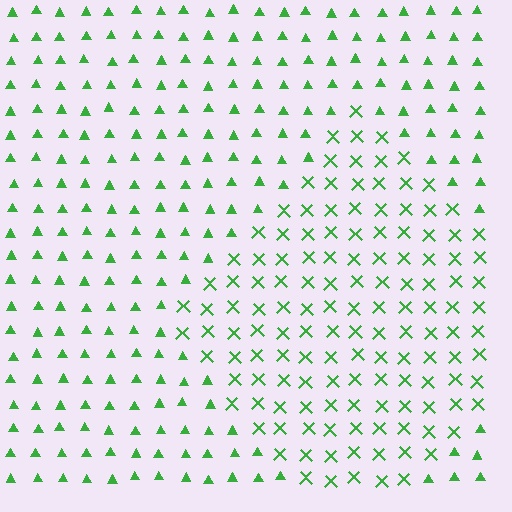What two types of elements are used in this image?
The image uses X marks inside the diamond region and triangles outside it.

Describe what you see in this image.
The image is filled with small green elements arranged in a uniform grid. A diamond-shaped region contains X marks, while the surrounding area contains triangles. The boundary is defined purely by the change in element shape.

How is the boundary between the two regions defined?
The boundary is defined by a change in element shape: X marks inside vs. triangles outside. All elements share the same color and spacing.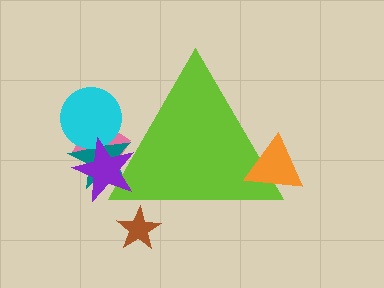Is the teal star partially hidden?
Yes, the teal star is partially hidden behind the lime triangle.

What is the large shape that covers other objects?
A lime triangle.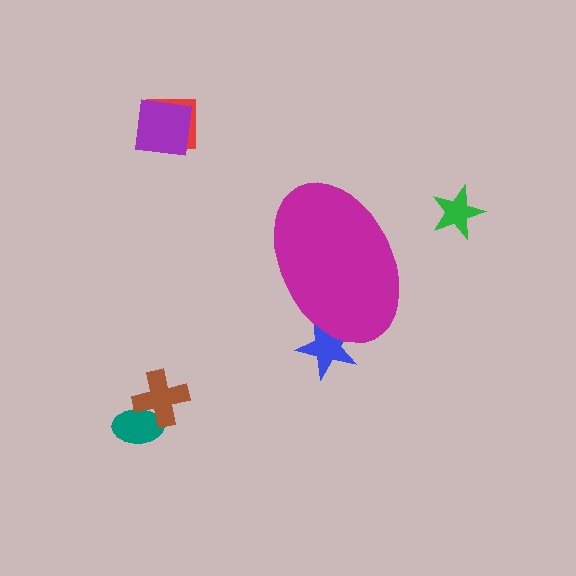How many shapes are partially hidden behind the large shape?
1 shape is partially hidden.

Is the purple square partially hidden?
No, the purple square is fully visible.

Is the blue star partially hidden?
Yes, the blue star is partially hidden behind the magenta ellipse.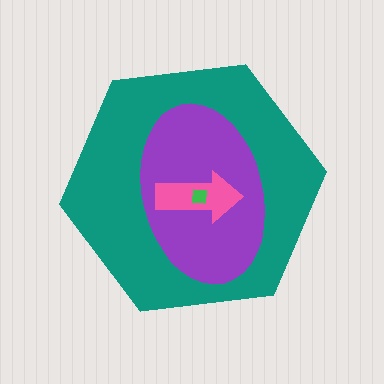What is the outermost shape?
The teal hexagon.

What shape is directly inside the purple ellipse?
The pink arrow.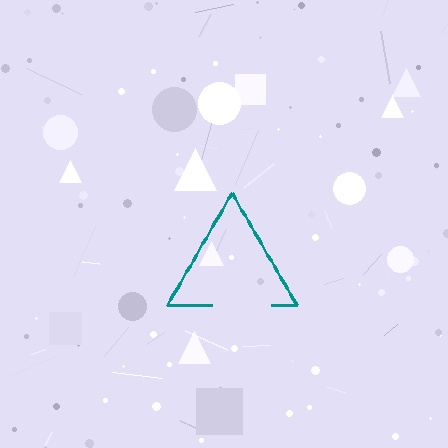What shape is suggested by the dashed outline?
The dashed outline suggests a triangle.